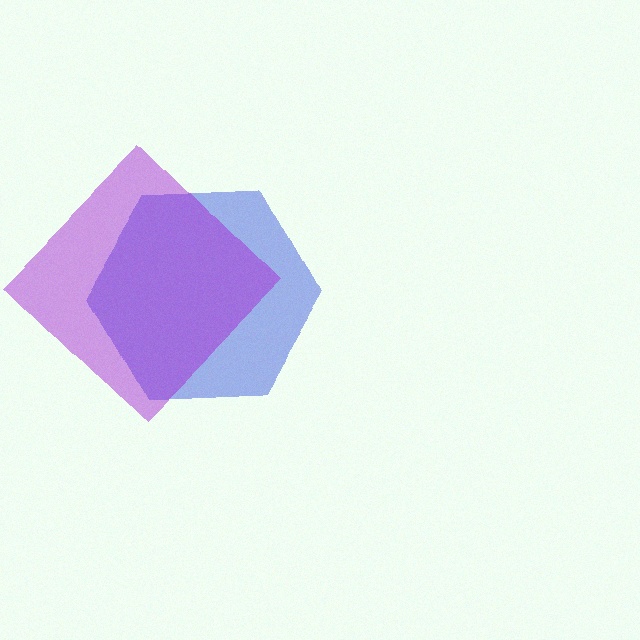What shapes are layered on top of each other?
The layered shapes are: a blue hexagon, a purple diamond.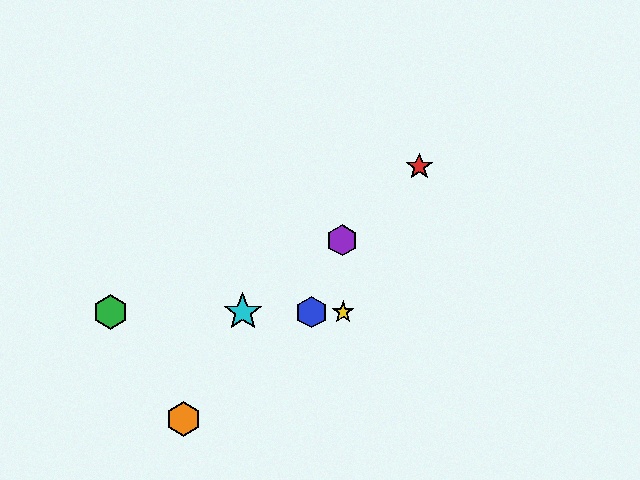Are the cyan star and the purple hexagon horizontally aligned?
No, the cyan star is at y≈312 and the purple hexagon is at y≈240.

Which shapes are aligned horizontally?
The blue hexagon, the green hexagon, the yellow star, the cyan star are aligned horizontally.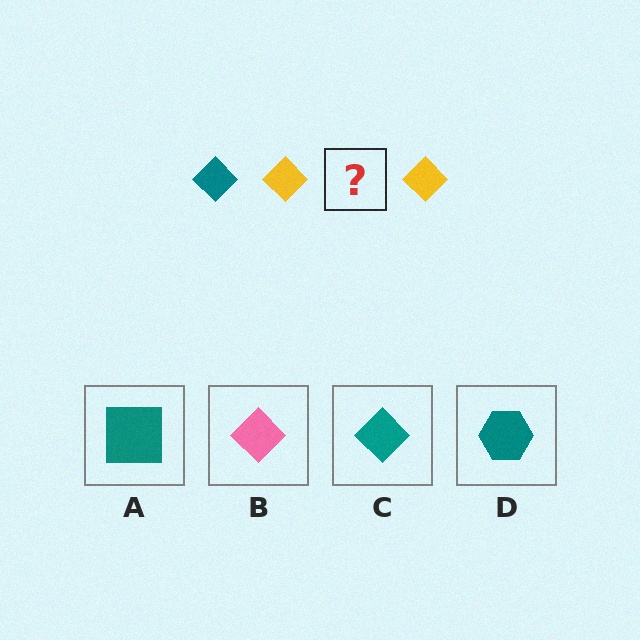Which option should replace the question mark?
Option C.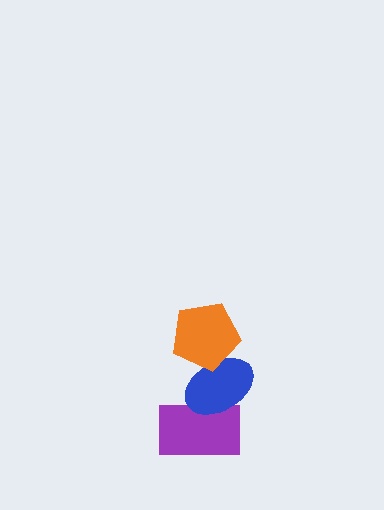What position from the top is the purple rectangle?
The purple rectangle is 3rd from the top.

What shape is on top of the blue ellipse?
The orange pentagon is on top of the blue ellipse.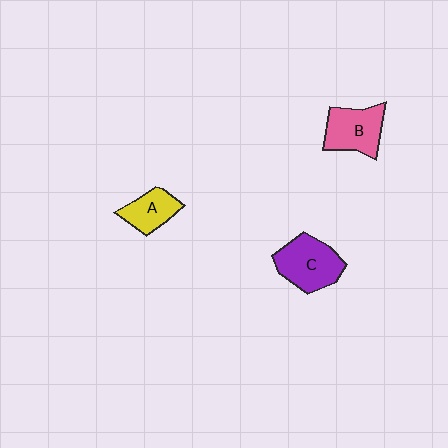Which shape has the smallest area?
Shape A (yellow).